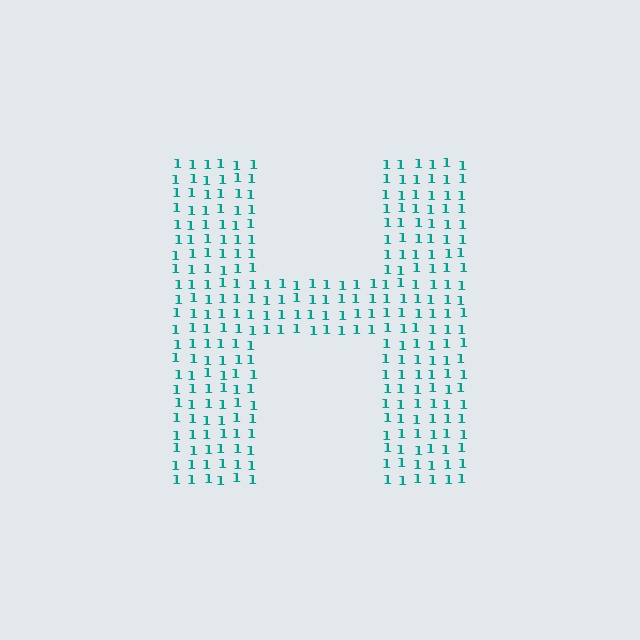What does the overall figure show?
The overall figure shows the letter H.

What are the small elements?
The small elements are digit 1's.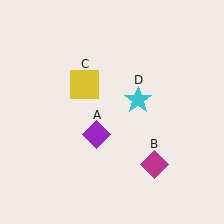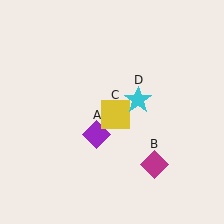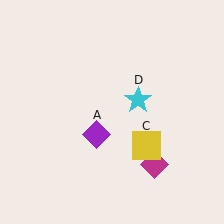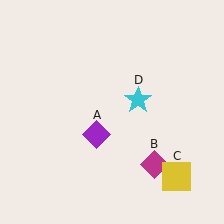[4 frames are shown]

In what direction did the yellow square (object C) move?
The yellow square (object C) moved down and to the right.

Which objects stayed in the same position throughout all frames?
Purple diamond (object A) and magenta diamond (object B) and cyan star (object D) remained stationary.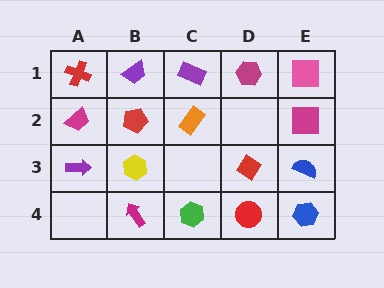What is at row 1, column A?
A red cross.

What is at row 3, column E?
A blue semicircle.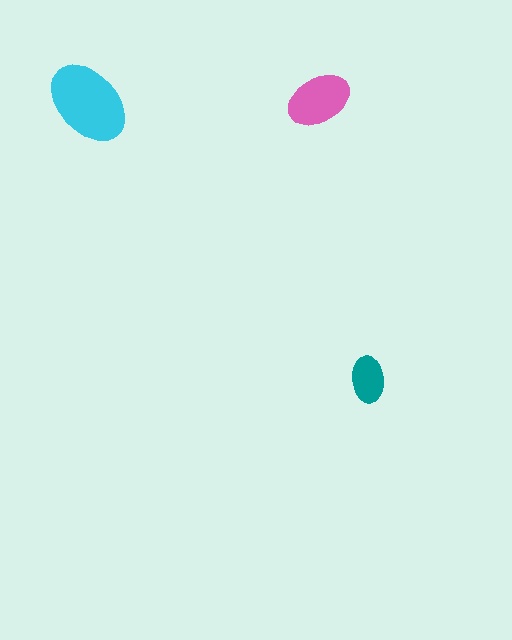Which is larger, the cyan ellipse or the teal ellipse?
The cyan one.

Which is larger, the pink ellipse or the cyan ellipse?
The cyan one.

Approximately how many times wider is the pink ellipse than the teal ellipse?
About 1.5 times wider.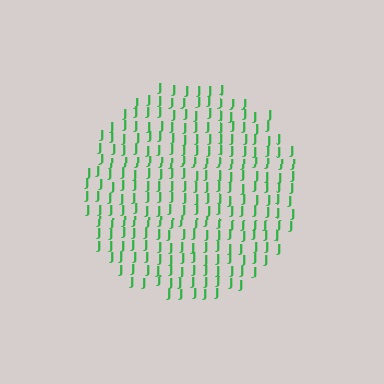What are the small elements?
The small elements are letter J's.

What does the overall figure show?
The overall figure shows a circle.